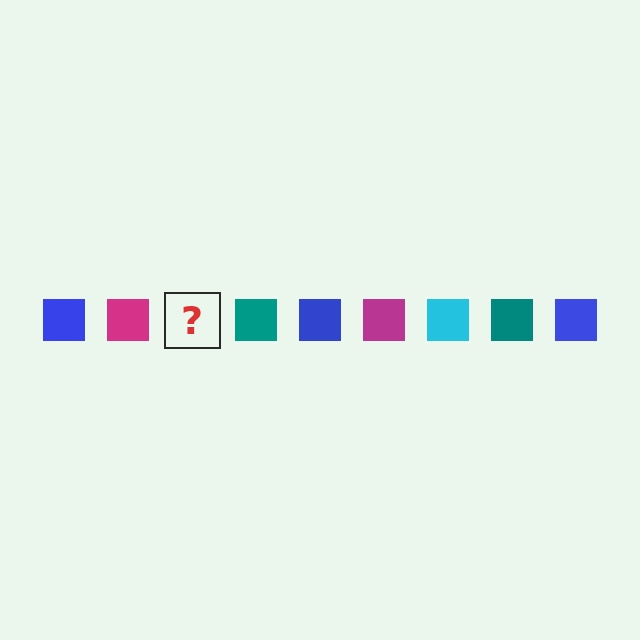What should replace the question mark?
The question mark should be replaced with a cyan square.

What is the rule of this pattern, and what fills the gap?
The rule is that the pattern cycles through blue, magenta, cyan, teal squares. The gap should be filled with a cyan square.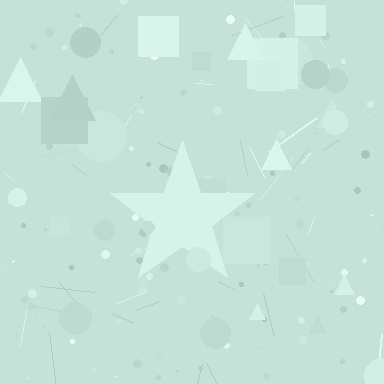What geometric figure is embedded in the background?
A star is embedded in the background.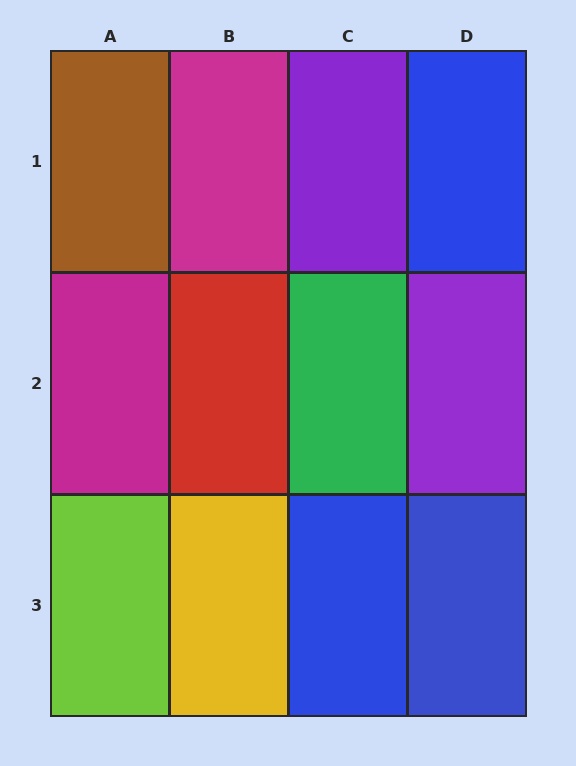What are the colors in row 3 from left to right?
Lime, yellow, blue, blue.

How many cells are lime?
1 cell is lime.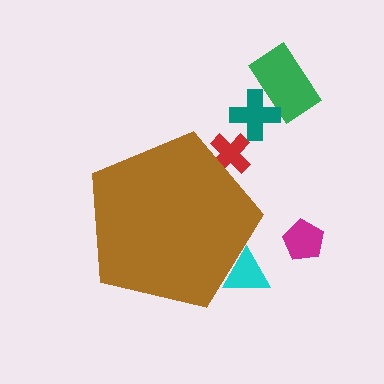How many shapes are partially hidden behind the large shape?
2 shapes are partially hidden.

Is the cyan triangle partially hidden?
Yes, the cyan triangle is partially hidden behind the brown pentagon.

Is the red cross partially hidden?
Yes, the red cross is partially hidden behind the brown pentagon.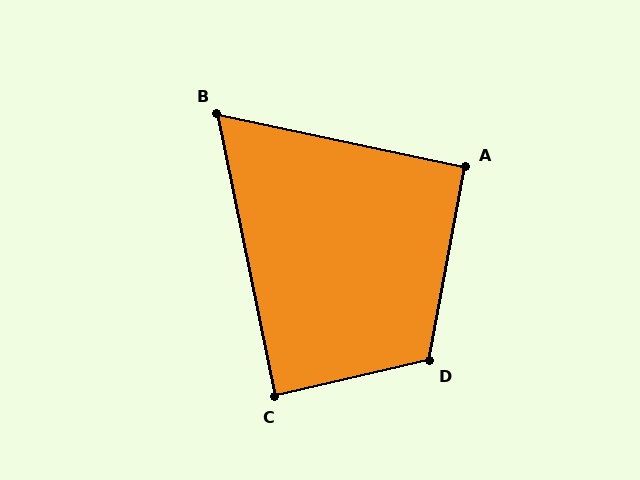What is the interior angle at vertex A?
Approximately 91 degrees (approximately right).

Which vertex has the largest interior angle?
D, at approximately 113 degrees.